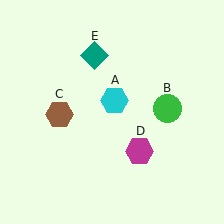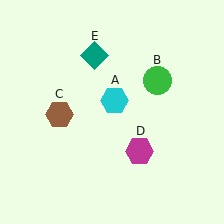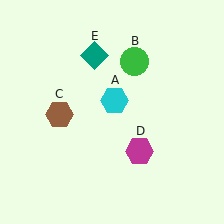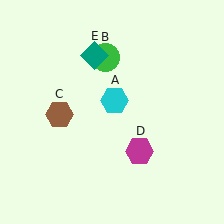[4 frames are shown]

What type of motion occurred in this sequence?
The green circle (object B) rotated counterclockwise around the center of the scene.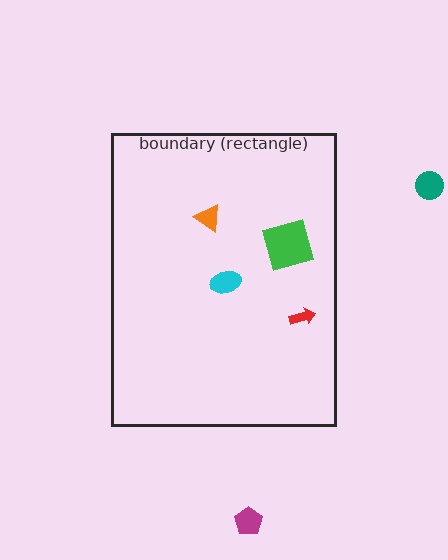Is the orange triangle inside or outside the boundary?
Inside.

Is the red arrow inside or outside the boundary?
Inside.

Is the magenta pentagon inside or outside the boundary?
Outside.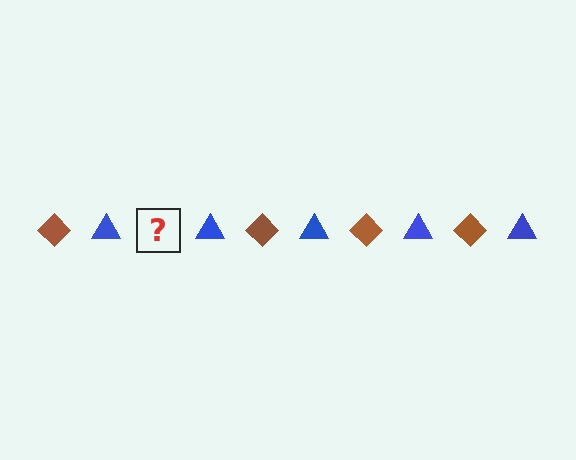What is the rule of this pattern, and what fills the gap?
The rule is that the pattern alternates between brown diamond and blue triangle. The gap should be filled with a brown diamond.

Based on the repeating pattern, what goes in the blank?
The blank should be a brown diamond.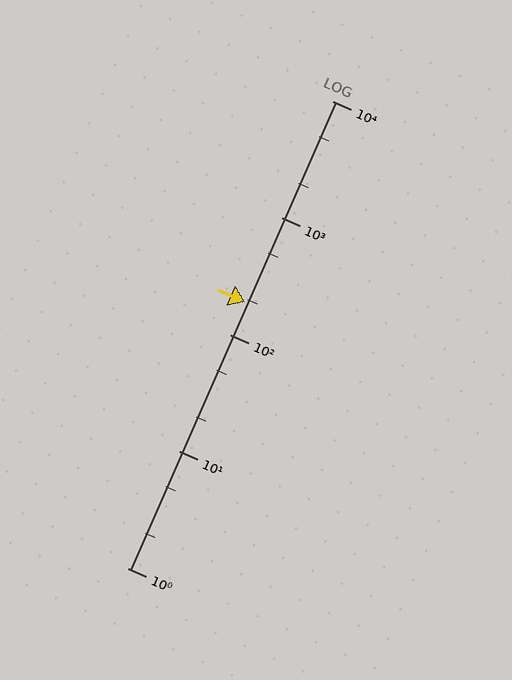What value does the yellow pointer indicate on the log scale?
The pointer indicates approximately 190.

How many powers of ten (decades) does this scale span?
The scale spans 4 decades, from 1 to 10000.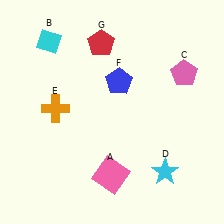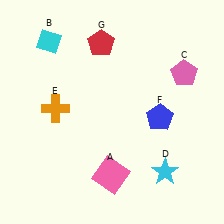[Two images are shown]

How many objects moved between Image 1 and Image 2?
1 object moved between the two images.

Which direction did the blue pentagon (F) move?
The blue pentagon (F) moved right.